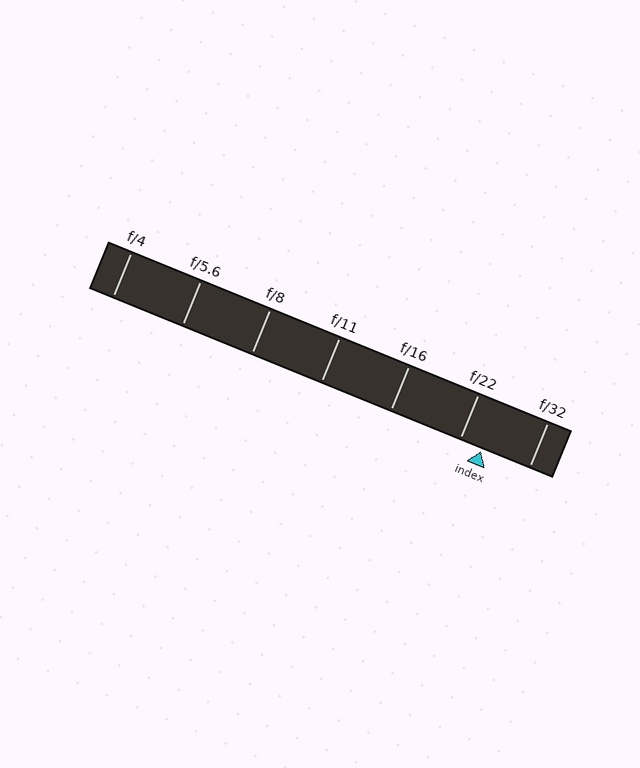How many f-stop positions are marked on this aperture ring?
There are 7 f-stop positions marked.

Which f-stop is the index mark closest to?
The index mark is closest to f/22.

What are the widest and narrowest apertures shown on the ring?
The widest aperture shown is f/4 and the narrowest is f/32.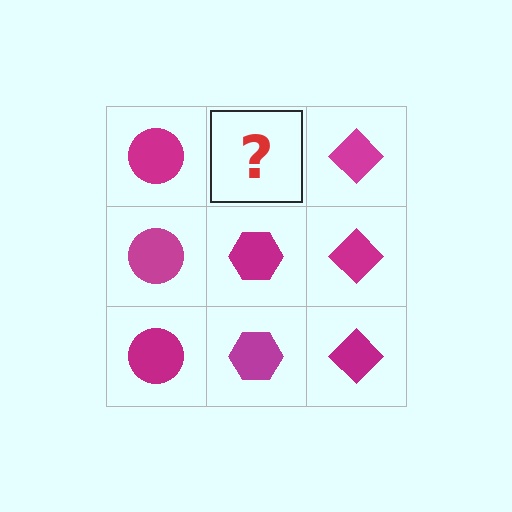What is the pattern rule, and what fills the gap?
The rule is that each column has a consistent shape. The gap should be filled with a magenta hexagon.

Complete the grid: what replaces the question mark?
The question mark should be replaced with a magenta hexagon.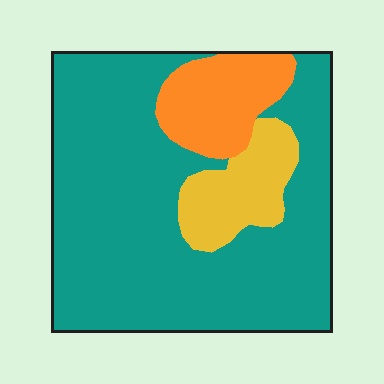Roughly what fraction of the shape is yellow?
Yellow covers 12% of the shape.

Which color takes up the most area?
Teal, at roughly 75%.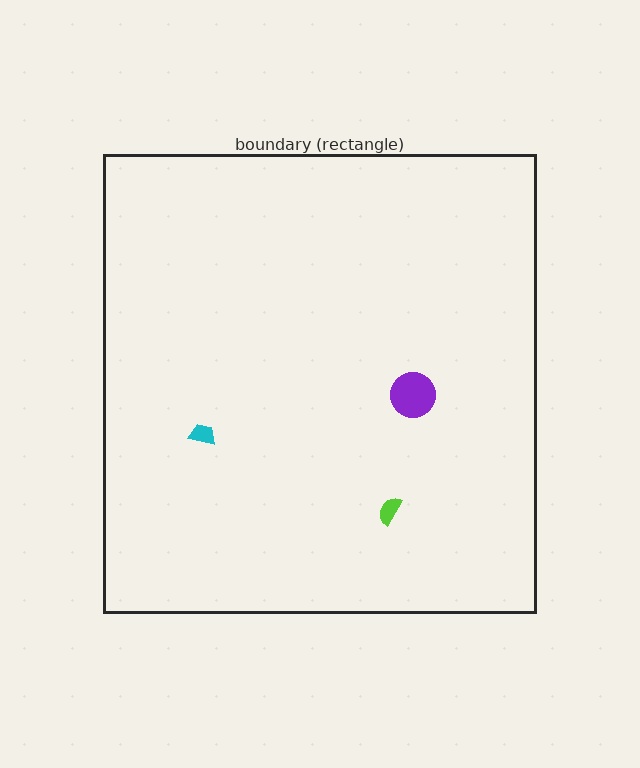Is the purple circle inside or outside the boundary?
Inside.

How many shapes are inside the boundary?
3 inside, 0 outside.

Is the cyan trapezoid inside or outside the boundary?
Inside.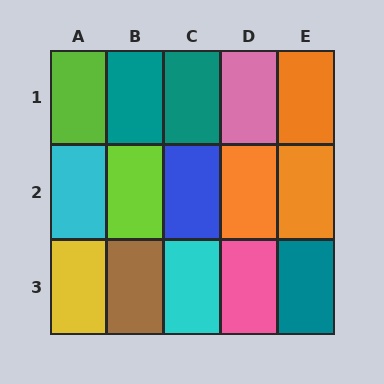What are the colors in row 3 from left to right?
Yellow, brown, cyan, pink, teal.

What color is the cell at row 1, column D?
Pink.